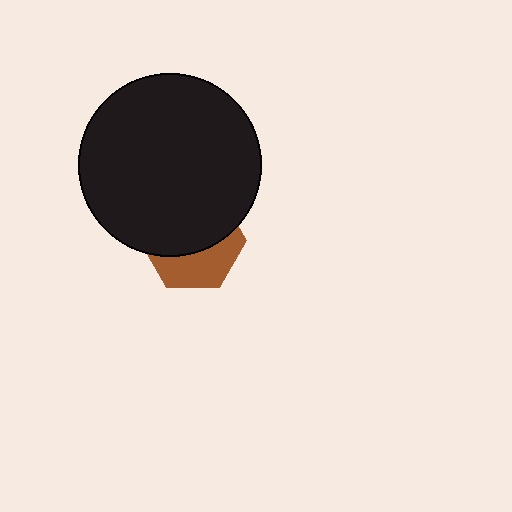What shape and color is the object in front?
The object in front is a black circle.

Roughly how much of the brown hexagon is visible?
A small part of it is visible (roughly 39%).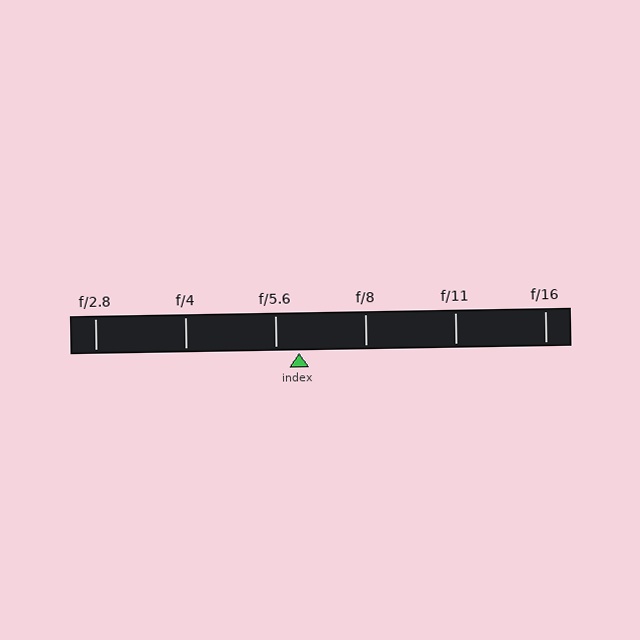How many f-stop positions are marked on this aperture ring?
There are 6 f-stop positions marked.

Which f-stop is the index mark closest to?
The index mark is closest to f/5.6.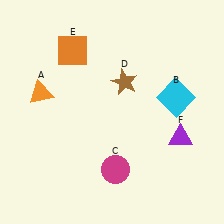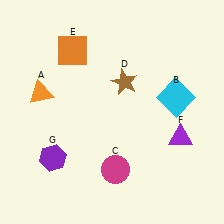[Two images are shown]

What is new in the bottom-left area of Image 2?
A purple hexagon (G) was added in the bottom-left area of Image 2.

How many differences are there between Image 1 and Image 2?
There is 1 difference between the two images.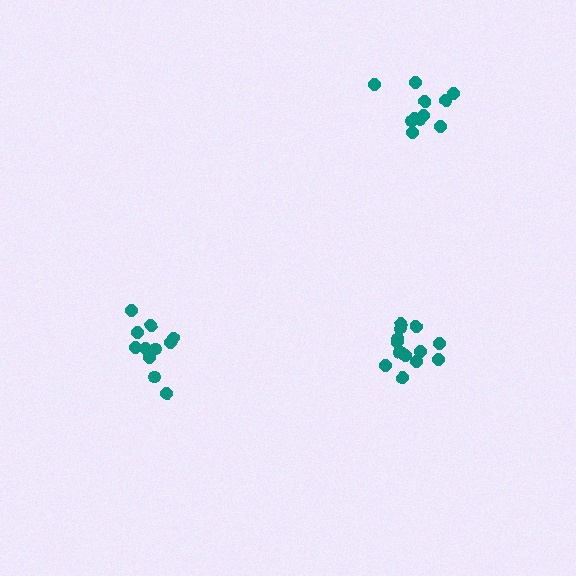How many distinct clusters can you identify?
There are 3 distinct clusters.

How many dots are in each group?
Group 1: 11 dots, Group 2: 11 dots, Group 3: 14 dots (36 total).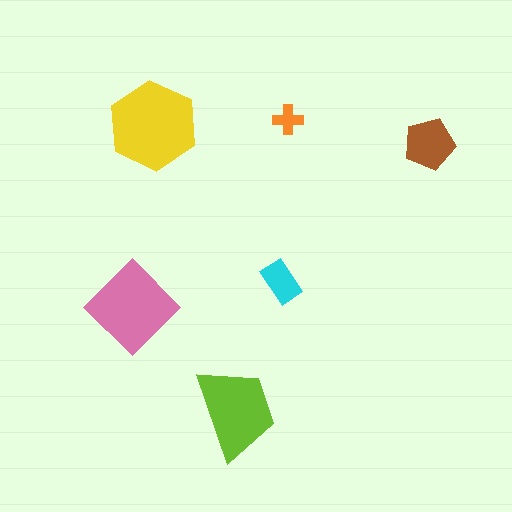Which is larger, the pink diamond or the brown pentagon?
The pink diamond.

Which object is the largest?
The yellow hexagon.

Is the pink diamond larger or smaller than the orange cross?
Larger.